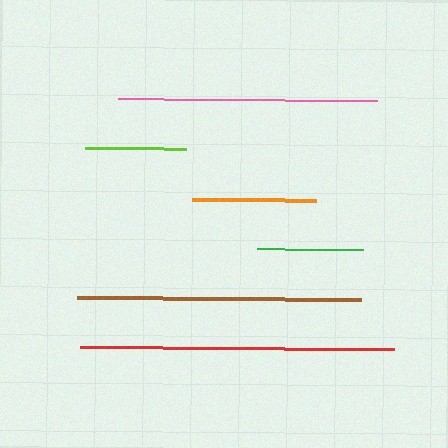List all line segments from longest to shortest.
From longest to shortest: red, brown, pink, orange, green, lime.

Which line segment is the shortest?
The lime line is the shortest at approximately 101 pixels.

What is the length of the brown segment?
The brown segment is approximately 285 pixels long.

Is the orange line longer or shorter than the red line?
The red line is longer than the orange line.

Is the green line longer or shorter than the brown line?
The brown line is longer than the green line.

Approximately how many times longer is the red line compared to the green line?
The red line is approximately 3.0 times the length of the green line.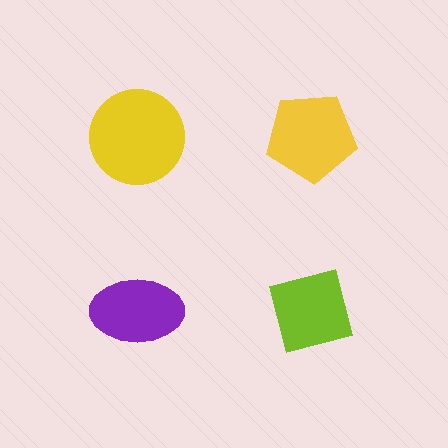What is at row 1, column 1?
A yellow circle.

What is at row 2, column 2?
A lime square.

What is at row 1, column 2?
A yellow pentagon.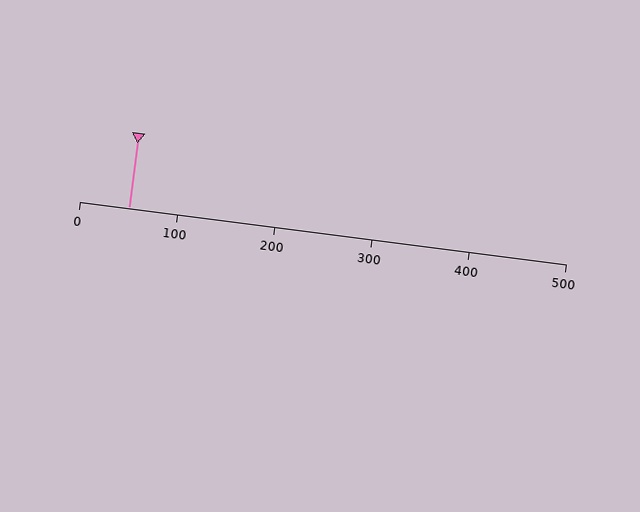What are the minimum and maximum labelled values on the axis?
The axis runs from 0 to 500.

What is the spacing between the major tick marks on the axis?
The major ticks are spaced 100 apart.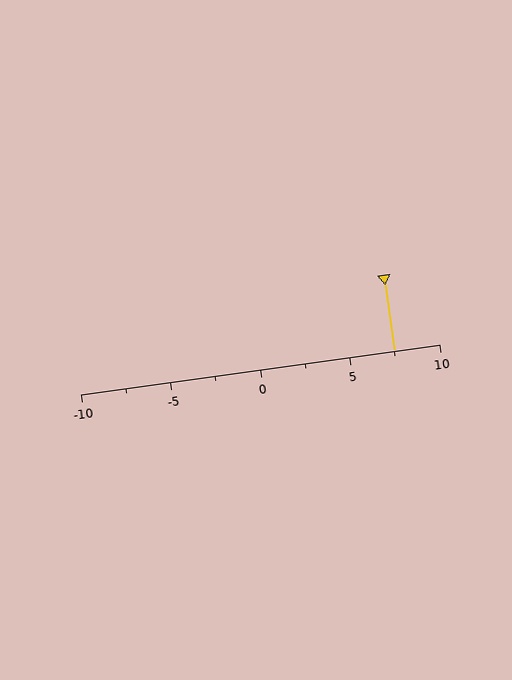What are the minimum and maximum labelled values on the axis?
The axis runs from -10 to 10.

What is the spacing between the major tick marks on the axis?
The major ticks are spaced 5 apart.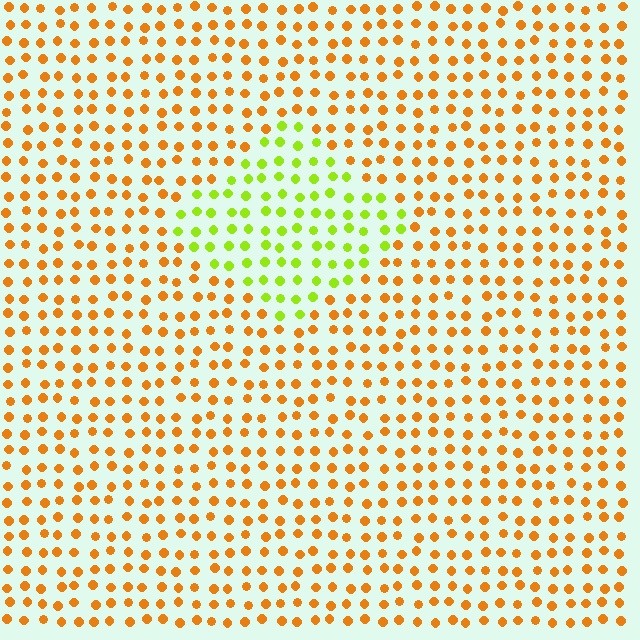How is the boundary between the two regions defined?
The boundary is defined purely by a slight shift in hue (about 54 degrees). Spacing, size, and orientation are identical on both sides.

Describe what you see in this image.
The image is filled with small orange elements in a uniform arrangement. A diamond-shaped region is visible where the elements are tinted to a slightly different hue, forming a subtle color boundary.